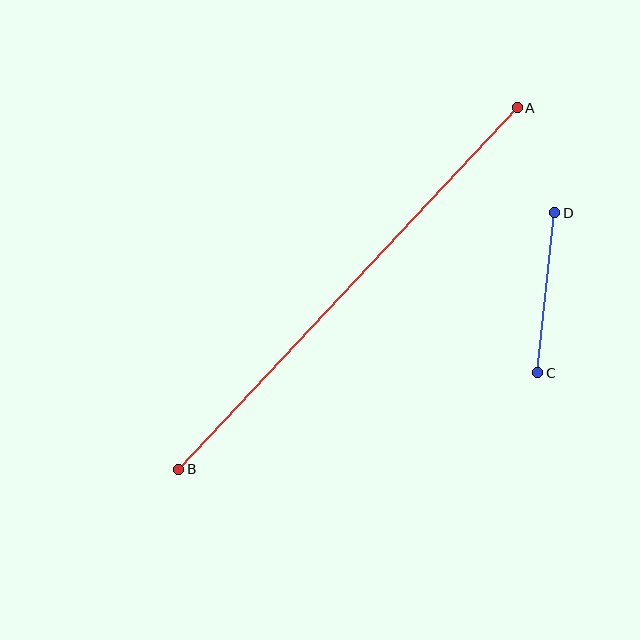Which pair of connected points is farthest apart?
Points A and B are farthest apart.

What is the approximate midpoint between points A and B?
The midpoint is at approximately (348, 288) pixels.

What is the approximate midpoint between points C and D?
The midpoint is at approximately (546, 293) pixels.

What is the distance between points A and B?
The distance is approximately 495 pixels.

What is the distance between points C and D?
The distance is approximately 161 pixels.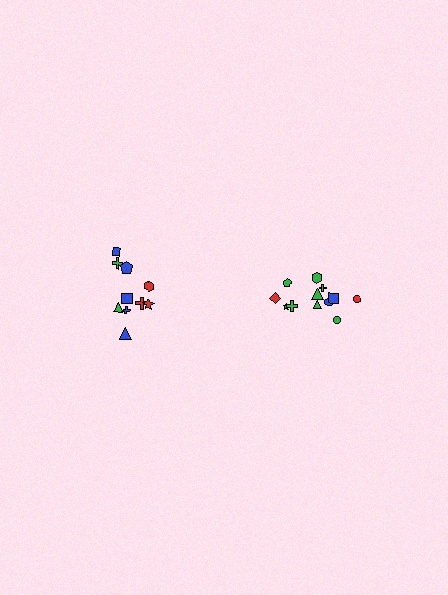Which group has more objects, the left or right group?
The right group.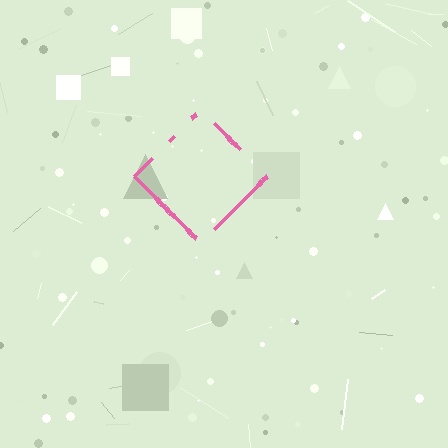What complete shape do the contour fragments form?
The contour fragments form a diamond.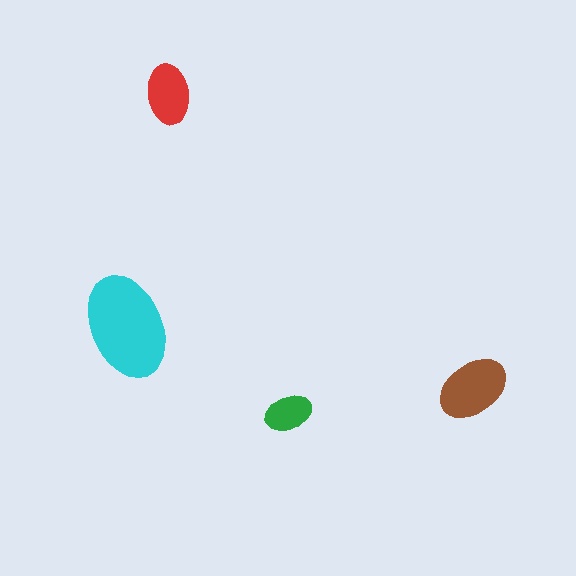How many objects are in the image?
There are 4 objects in the image.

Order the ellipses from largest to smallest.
the cyan one, the brown one, the red one, the green one.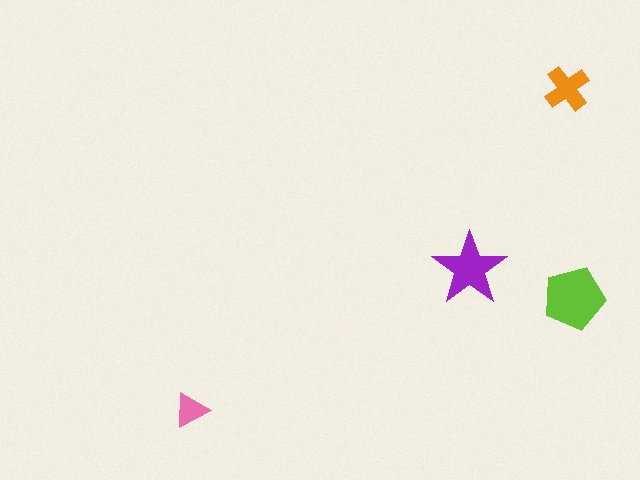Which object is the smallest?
The pink triangle.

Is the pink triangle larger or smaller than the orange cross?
Smaller.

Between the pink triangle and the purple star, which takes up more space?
The purple star.